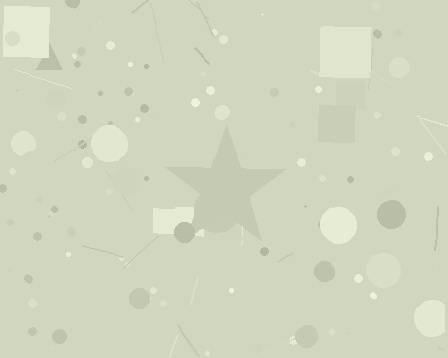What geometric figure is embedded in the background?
A star is embedded in the background.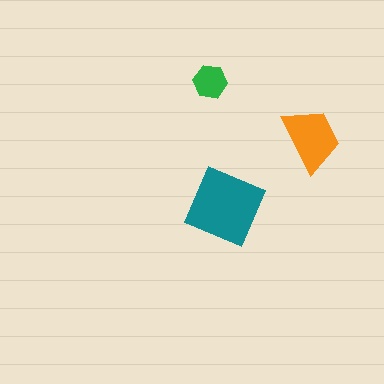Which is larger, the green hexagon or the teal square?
The teal square.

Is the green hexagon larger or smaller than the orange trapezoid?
Smaller.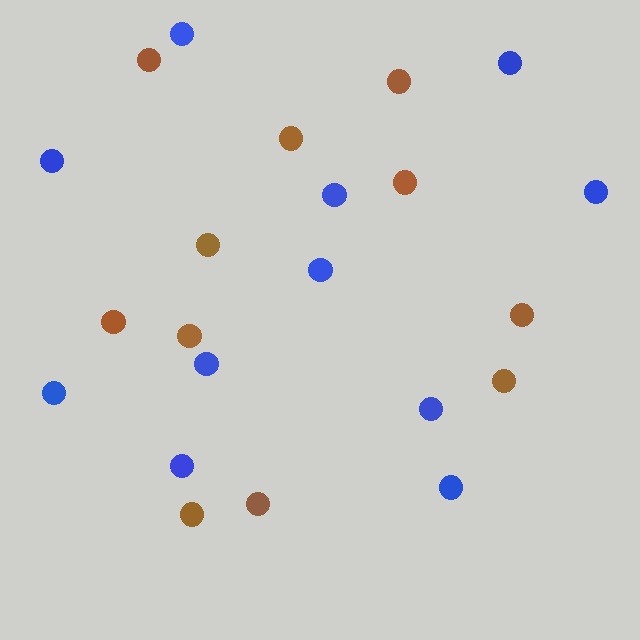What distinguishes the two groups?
There are 2 groups: one group of brown circles (11) and one group of blue circles (11).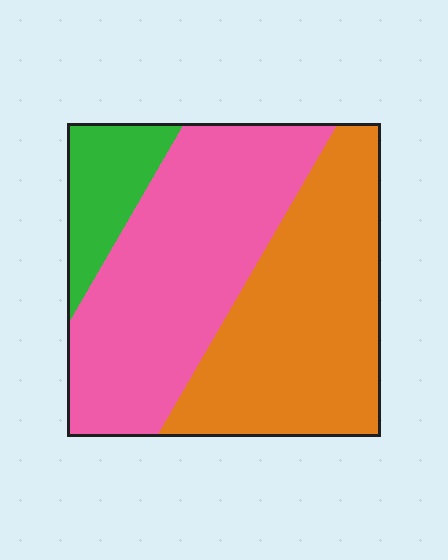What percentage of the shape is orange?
Orange covers roughly 45% of the shape.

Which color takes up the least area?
Green, at roughly 10%.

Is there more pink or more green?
Pink.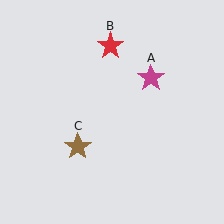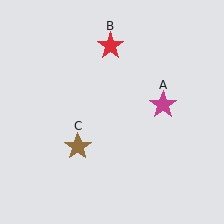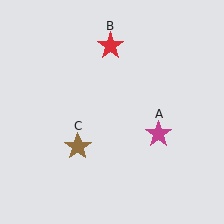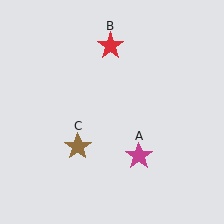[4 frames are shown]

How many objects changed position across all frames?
1 object changed position: magenta star (object A).